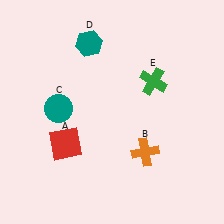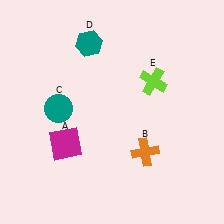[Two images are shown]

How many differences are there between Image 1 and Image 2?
There are 2 differences between the two images.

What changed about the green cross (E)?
In Image 1, E is green. In Image 2, it changed to lime.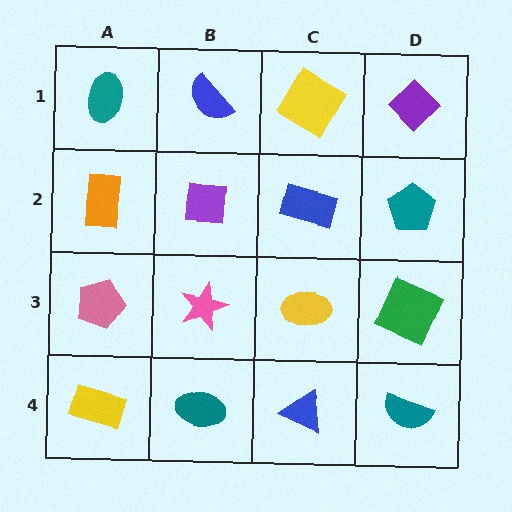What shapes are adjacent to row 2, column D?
A purple diamond (row 1, column D), a green square (row 3, column D), a blue rectangle (row 2, column C).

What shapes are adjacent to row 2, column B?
A blue semicircle (row 1, column B), a pink star (row 3, column B), an orange rectangle (row 2, column A), a blue rectangle (row 2, column C).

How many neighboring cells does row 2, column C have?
4.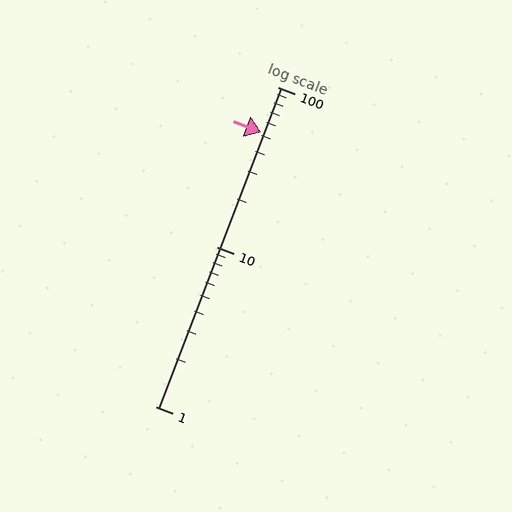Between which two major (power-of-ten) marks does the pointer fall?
The pointer is between 10 and 100.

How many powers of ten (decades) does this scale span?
The scale spans 2 decades, from 1 to 100.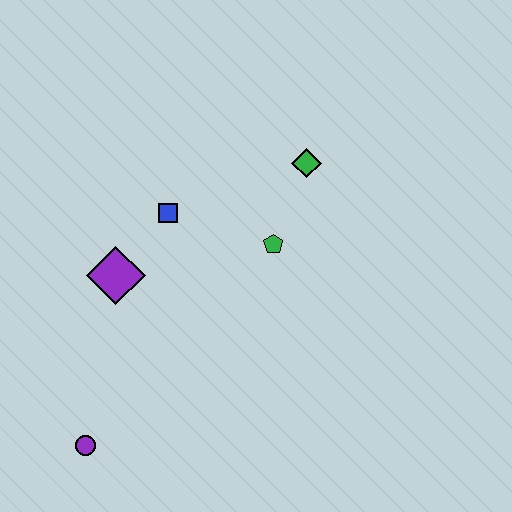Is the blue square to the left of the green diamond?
Yes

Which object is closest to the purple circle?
The purple diamond is closest to the purple circle.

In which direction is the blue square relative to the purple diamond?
The blue square is above the purple diamond.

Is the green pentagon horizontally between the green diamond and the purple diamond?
Yes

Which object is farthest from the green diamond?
The purple circle is farthest from the green diamond.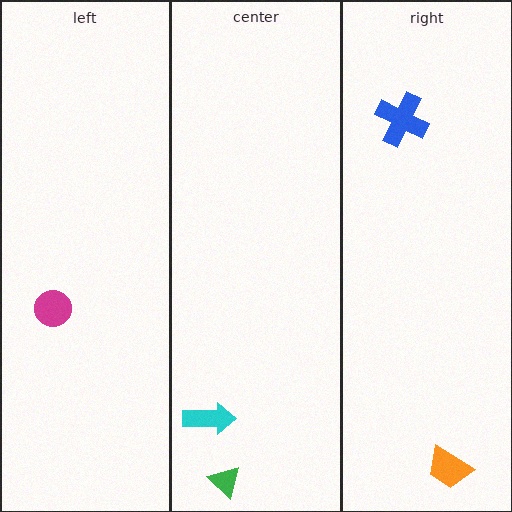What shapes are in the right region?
The orange trapezoid, the blue cross.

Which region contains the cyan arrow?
The center region.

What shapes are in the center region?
The cyan arrow, the green triangle.